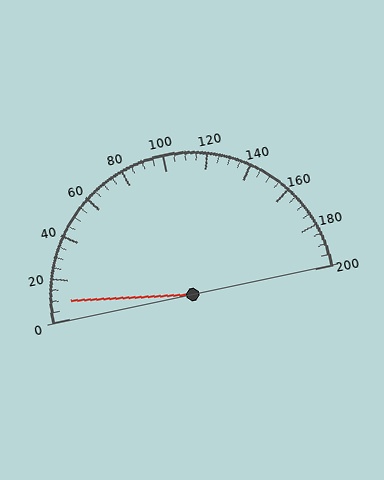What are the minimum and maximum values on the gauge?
The gauge ranges from 0 to 200.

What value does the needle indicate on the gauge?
The needle indicates approximately 10.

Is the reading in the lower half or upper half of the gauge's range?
The reading is in the lower half of the range (0 to 200).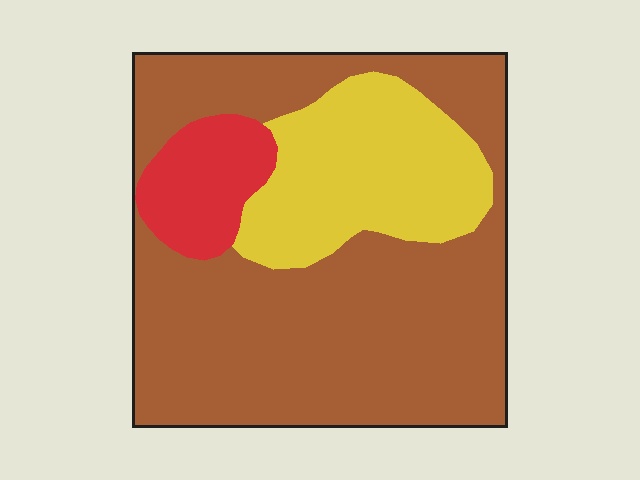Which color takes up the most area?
Brown, at roughly 65%.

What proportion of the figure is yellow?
Yellow covers roughly 25% of the figure.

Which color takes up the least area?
Red, at roughly 10%.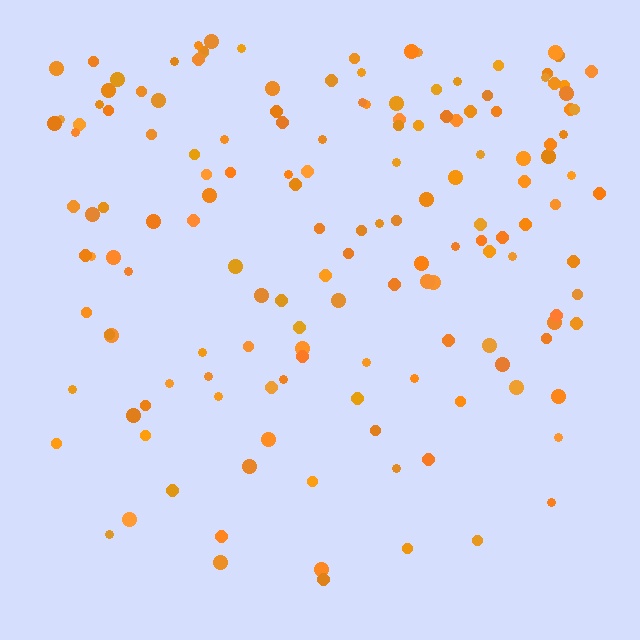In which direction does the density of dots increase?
From bottom to top, with the top side densest.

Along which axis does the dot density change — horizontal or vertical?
Vertical.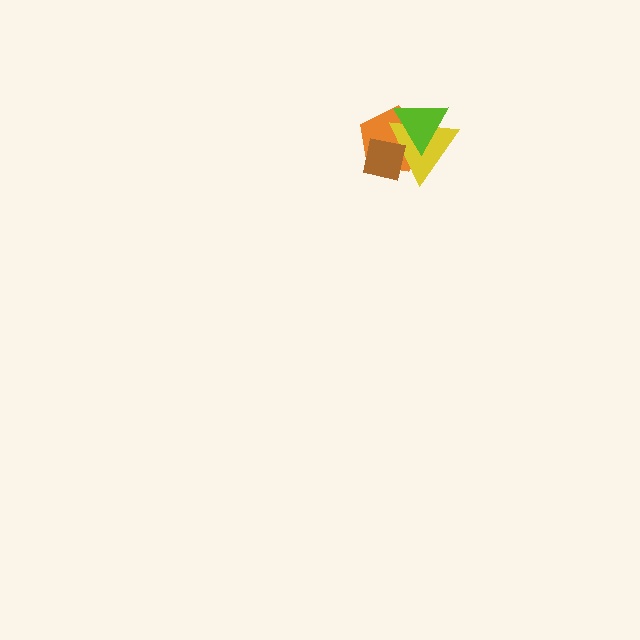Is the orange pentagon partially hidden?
Yes, it is partially covered by another shape.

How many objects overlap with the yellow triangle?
3 objects overlap with the yellow triangle.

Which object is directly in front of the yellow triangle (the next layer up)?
The lime triangle is directly in front of the yellow triangle.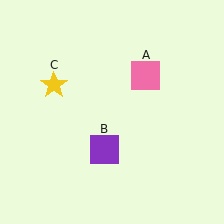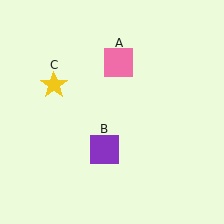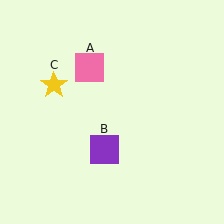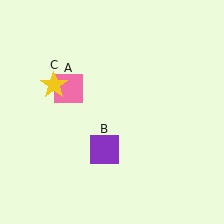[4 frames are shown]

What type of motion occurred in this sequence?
The pink square (object A) rotated counterclockwise around the center of the scene.